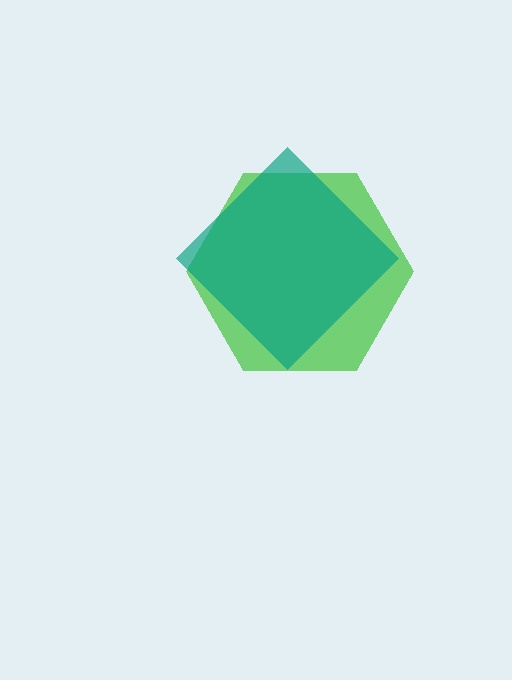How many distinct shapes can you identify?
There are 2 distinct shapes: a green hexagon, a teal diamond.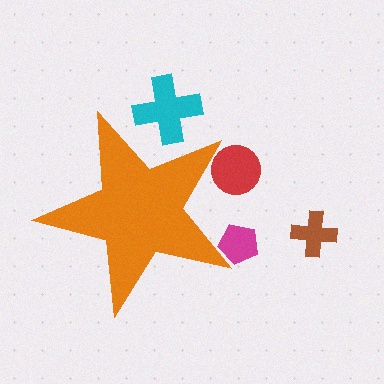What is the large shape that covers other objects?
An orange star.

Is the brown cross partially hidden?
No, the brown cross is fully visible.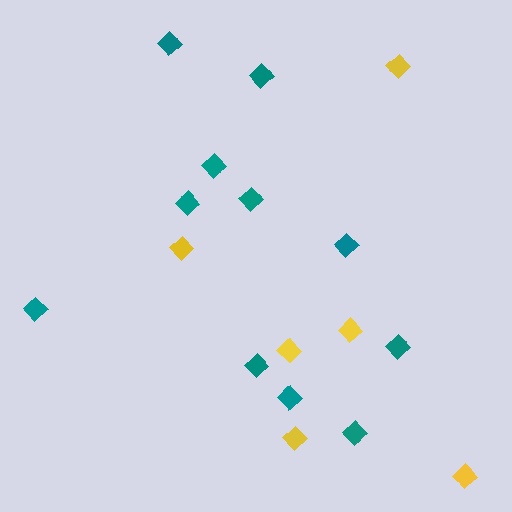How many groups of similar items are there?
There are 2 groups: one group of yellow diamonds (6) and one group of teal diamonds (11).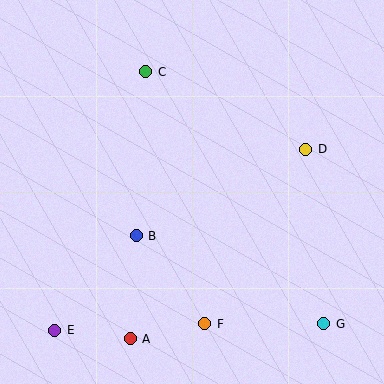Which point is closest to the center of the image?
Point B at (136, 236) is closest to the center.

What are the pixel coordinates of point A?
Point A is at (130, 339).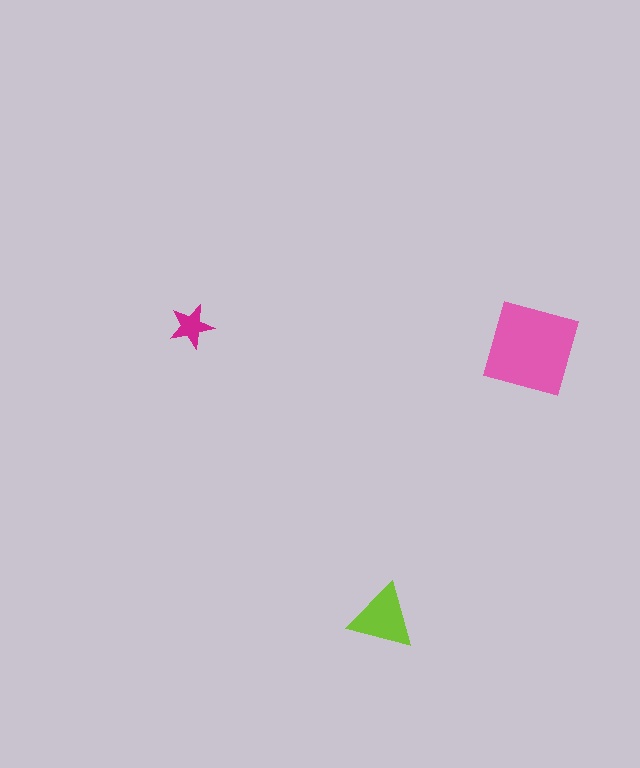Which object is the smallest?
The magenta star.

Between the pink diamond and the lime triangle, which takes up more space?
The pink diamond.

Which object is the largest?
The pink diamond.